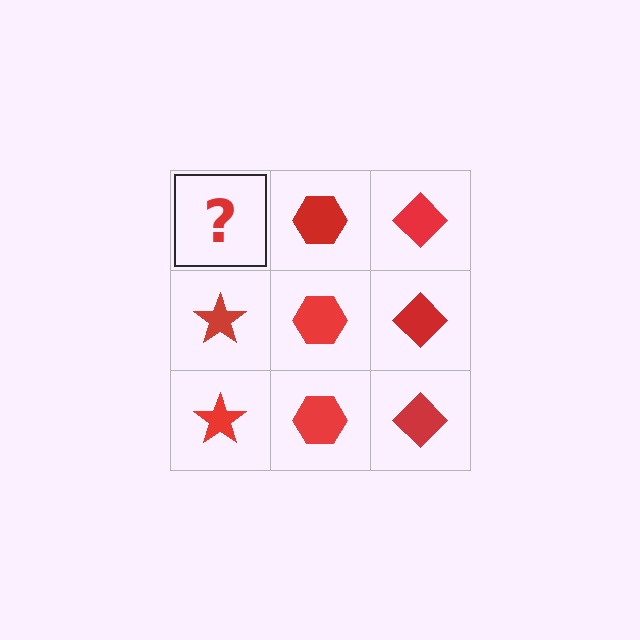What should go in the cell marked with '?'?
The missing cell should contain a red star.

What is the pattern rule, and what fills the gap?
The rule is that each column has a consistent shape. The gap should be filled with a red star.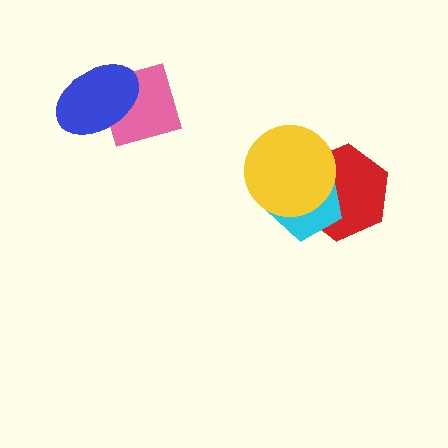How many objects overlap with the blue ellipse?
1 object overlaps with the blue ellipse.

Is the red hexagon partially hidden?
Yes, it is partially covered by another shape.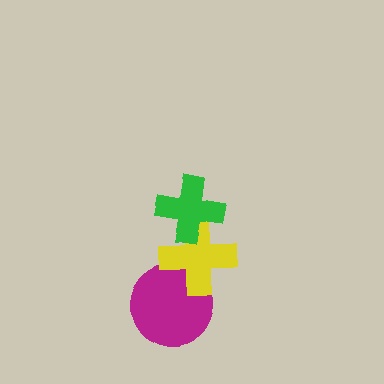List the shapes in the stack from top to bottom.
From top to bottom: the green cross, the yellow cross, the magenta circle.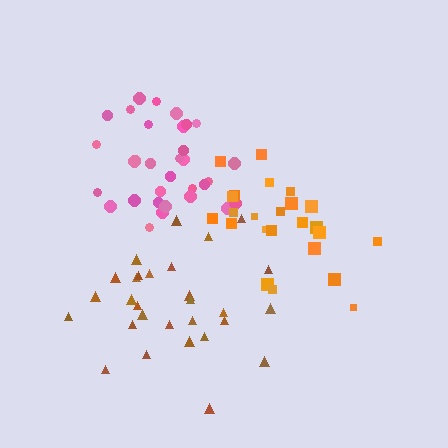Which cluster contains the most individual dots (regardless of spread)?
Pink (32).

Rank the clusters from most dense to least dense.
pink, orange, brown.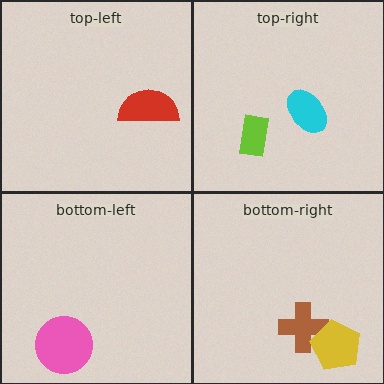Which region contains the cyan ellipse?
The top-right region.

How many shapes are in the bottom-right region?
2.